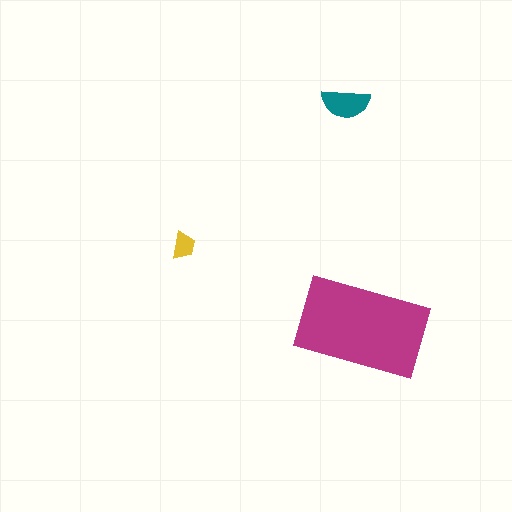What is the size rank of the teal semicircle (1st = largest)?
2nd.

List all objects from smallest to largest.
The yellow trapezoid, the teal semicircle, the magenta rectangle.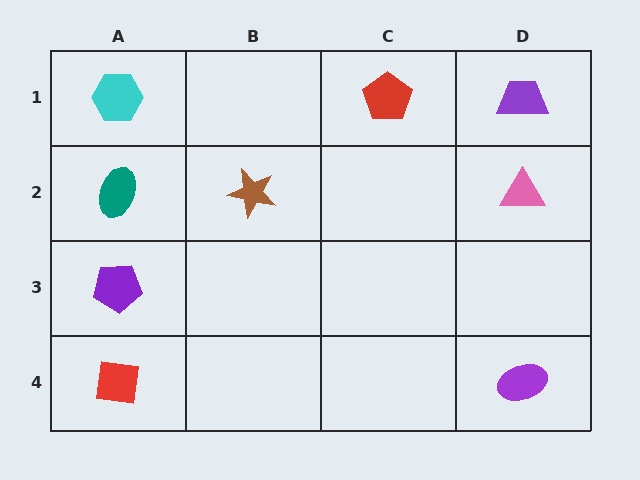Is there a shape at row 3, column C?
No, that cell is empty.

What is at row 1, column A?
A cyan hexagon.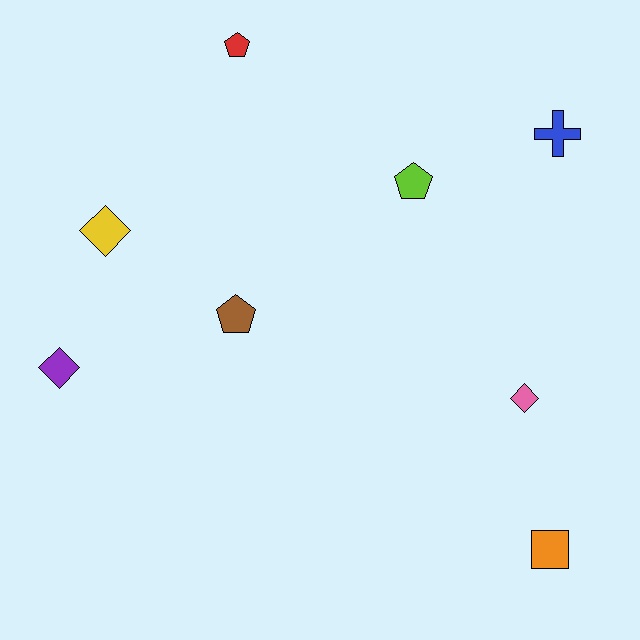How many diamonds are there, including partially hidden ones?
There are 3 diamonds.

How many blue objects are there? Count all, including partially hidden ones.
There is 1 blue object.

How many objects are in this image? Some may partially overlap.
There are 8 objects.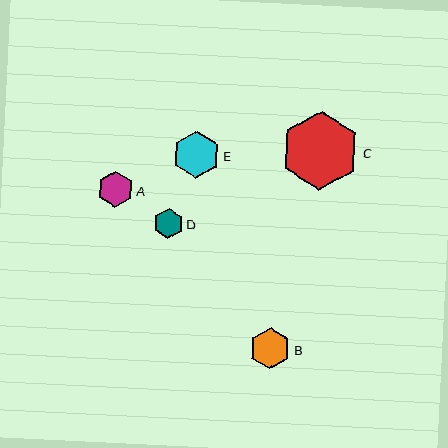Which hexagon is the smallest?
Hexagon D is the smallest with a size of approximately 30 pixels.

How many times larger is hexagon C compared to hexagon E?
Hexagon C is approximately 1.7 times the size of hexagon E.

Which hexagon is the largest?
Hexagon C is the largest with a size of approximately 79 pixels.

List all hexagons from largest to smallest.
From largest to smallest: C, E, B, A, D.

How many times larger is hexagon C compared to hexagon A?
Hexagon C is approximately 2.2 times the size of hexagon A.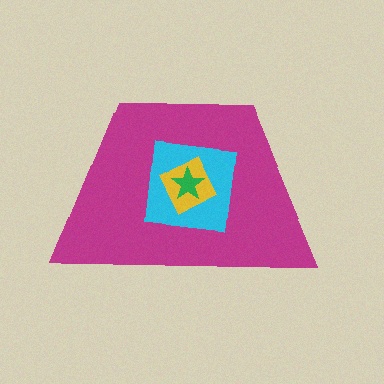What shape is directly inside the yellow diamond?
The green star.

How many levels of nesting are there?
4.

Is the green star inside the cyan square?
Yes.